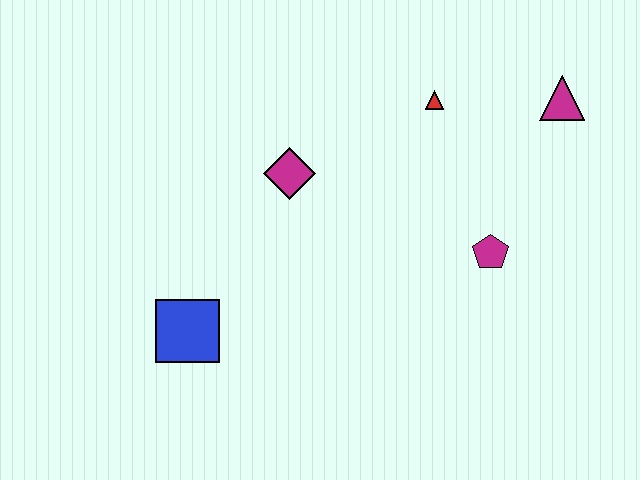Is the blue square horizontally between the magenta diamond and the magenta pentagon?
No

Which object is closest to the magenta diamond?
The red triangle is closest to the magenta diamond.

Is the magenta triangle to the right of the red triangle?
Yes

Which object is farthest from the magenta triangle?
The blue square is farthest from the magenta triangle.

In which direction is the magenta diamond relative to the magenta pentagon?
The magenta diamond is to the left of the magenta pentagon.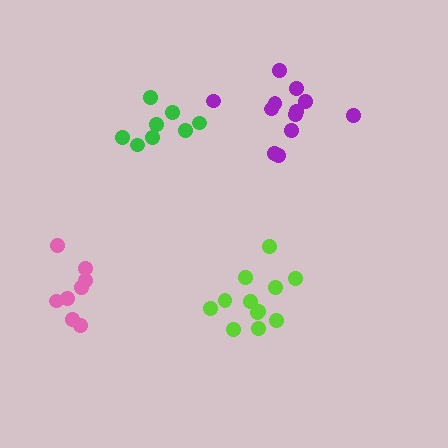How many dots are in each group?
Group 1: 12 dots, Group 2: 8 dots, Group 3: 12 dots, Group 4: 8 dots (40 total).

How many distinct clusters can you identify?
There are 4 distinct clusters.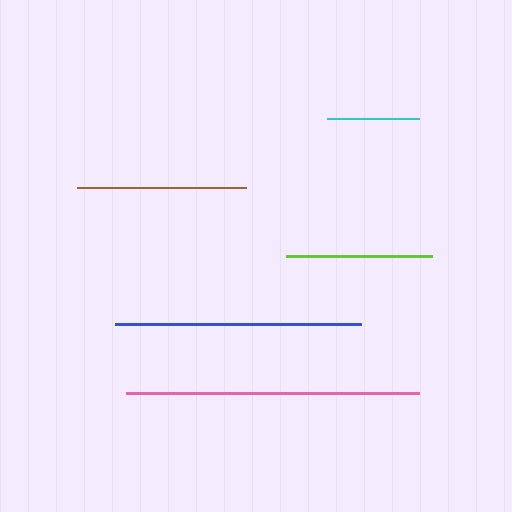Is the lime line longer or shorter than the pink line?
The pink line is longer than the lime line.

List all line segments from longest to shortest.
From longest to shortest: pink, blue, brown, lime, cyan.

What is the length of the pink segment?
The pink segment is approximately 294 pixels long.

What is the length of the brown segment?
The brown segment is approximately 169 pixels long.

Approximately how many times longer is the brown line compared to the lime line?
The brown line is approximately 1.2 times the length of the lime line.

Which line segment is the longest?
The pink line is the longest at approximately 294 pixels.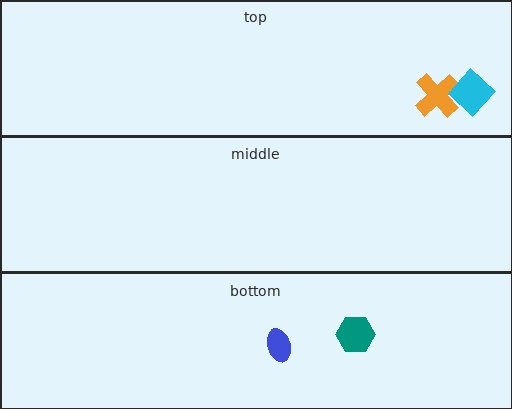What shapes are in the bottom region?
The teal hexagon, the blue ellipse.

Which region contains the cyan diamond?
The top region.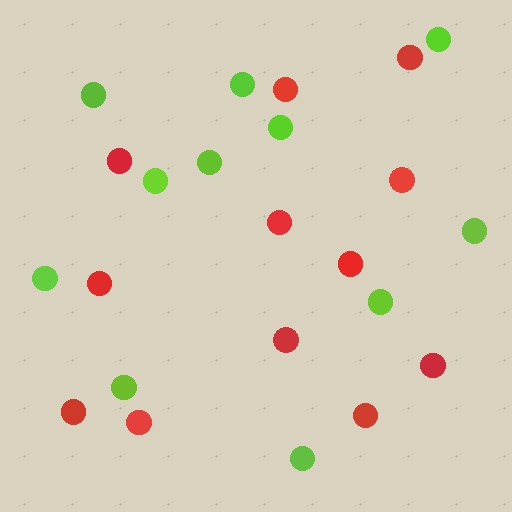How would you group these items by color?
There are 2 groups: one group of red circles (12) and one group of lime circles (11).